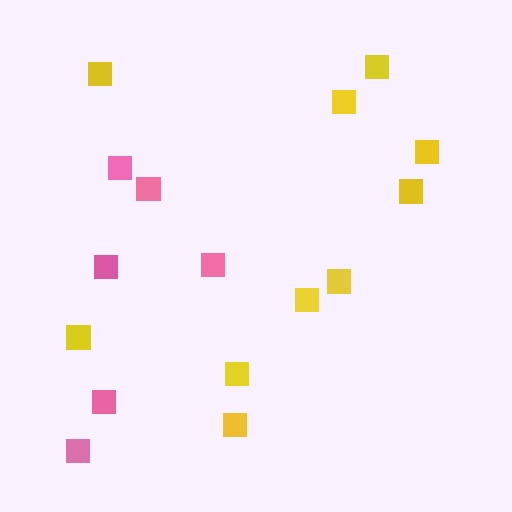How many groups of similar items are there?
There are 2 groups: one group of yellow squares (10) and one group of pink squares (6).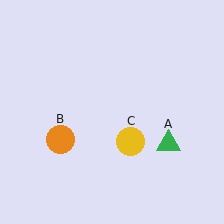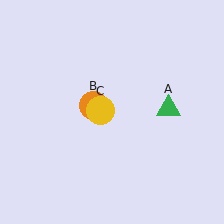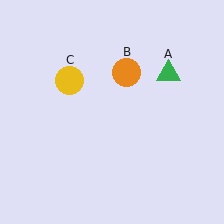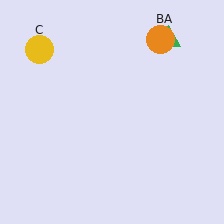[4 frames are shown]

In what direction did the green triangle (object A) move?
The green triangle (object A) moved up.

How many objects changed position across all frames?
3 objects changed position: green triangle (object A), orange circle (object B), yellow circle (object C).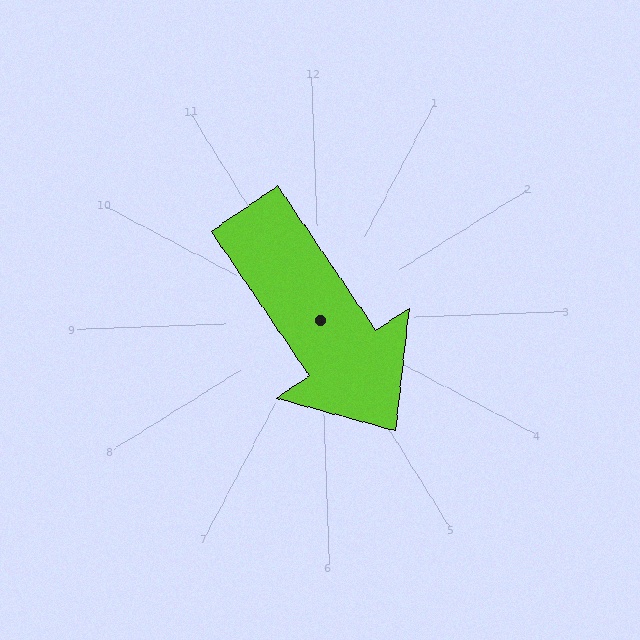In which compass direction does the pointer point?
Southeast.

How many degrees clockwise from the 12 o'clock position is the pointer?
Approximately 148 degrees.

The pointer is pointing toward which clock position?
Roughly 5 o'clock.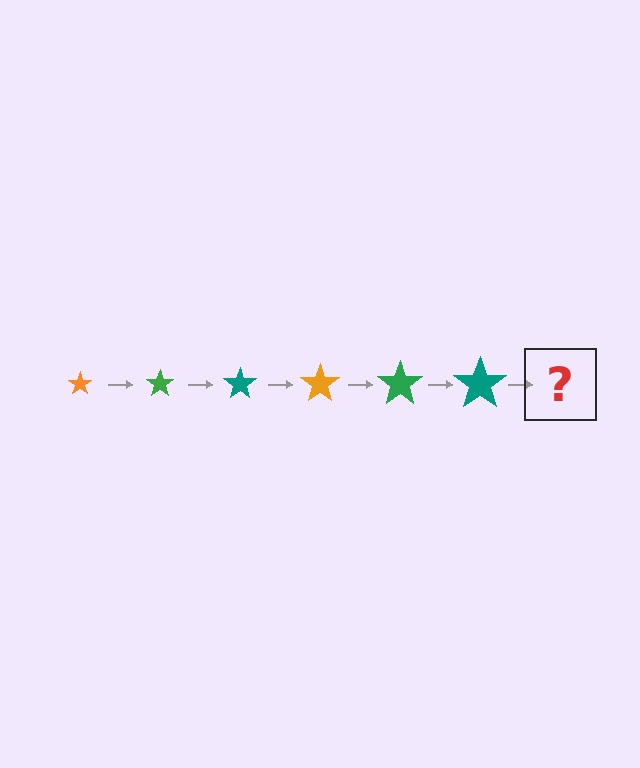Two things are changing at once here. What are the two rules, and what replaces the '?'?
The two rules are that the star grows larger each step and the color cycles through orange, green, and teal. The '?' should be an orange star, larger than the previous one.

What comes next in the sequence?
The next element should be an orange star, larger than the previous one.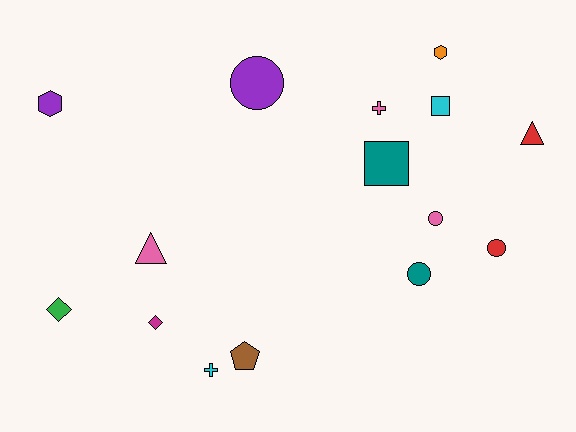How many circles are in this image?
There are 4 circles.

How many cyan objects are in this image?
There are 2 cyan objects.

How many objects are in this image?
There are 15 objects.